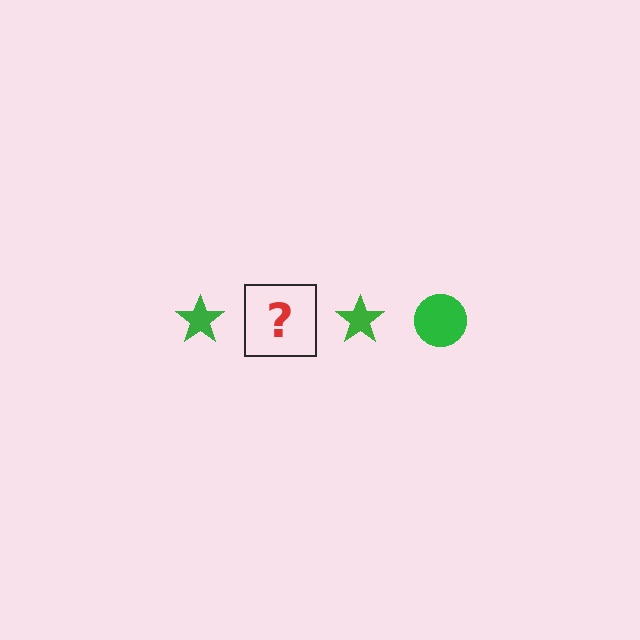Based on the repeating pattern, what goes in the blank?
The blank should be a green circle.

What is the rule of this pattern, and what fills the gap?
The rule is that the pattern cycles through star, circle shapes in green. The gap should be filled with a green circle.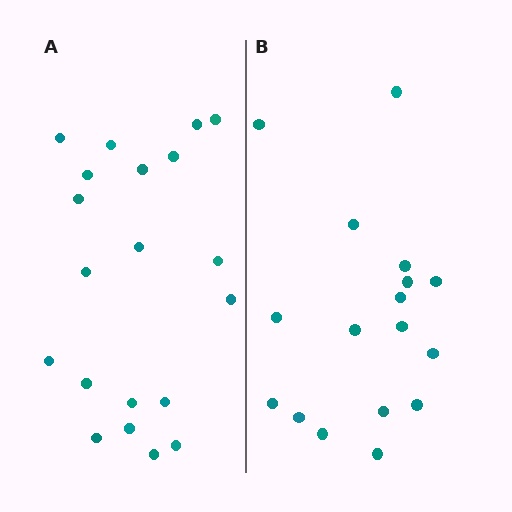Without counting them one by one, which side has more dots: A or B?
Region A (the left region) has more dots.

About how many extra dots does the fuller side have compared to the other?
Region A has just a few more — roughly 2 or 3 more dots than region B.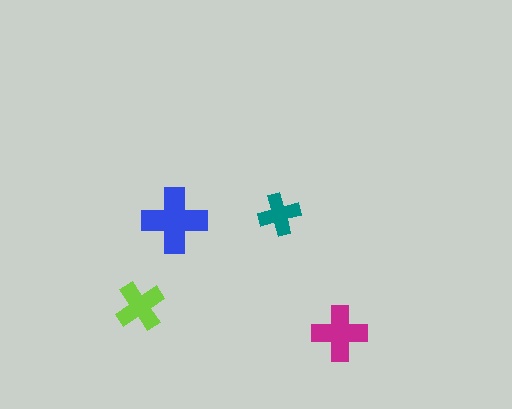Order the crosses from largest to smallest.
the blue one, the magenta one, the lime one, the teal one.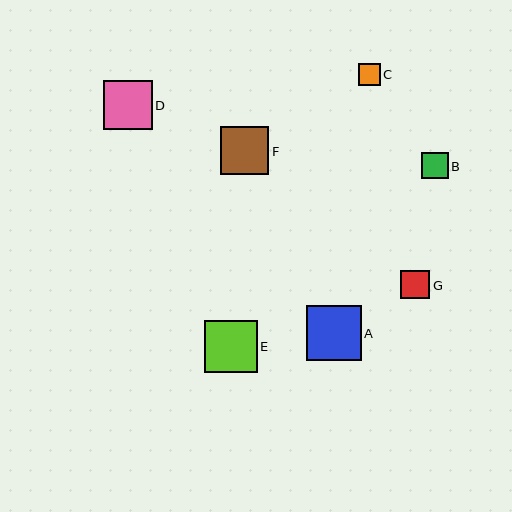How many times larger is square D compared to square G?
Square D is approximately 1.7 times the size of square G.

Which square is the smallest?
Square C is the smallest with a size of approximately 22 pixels.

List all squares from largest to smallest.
From largest to smallest: A, E, D, F, G, B, C.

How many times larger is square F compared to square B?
Square F is approximately 1.8 times the size of square B.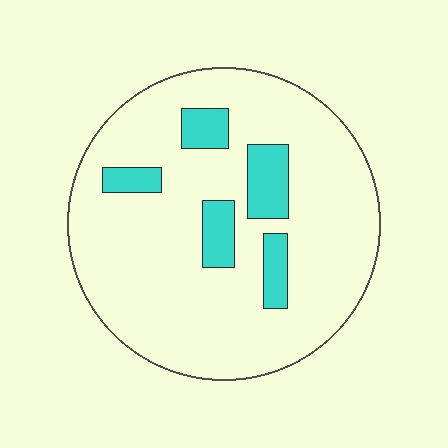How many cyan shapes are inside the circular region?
5.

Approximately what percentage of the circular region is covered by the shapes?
Approximately 15%.